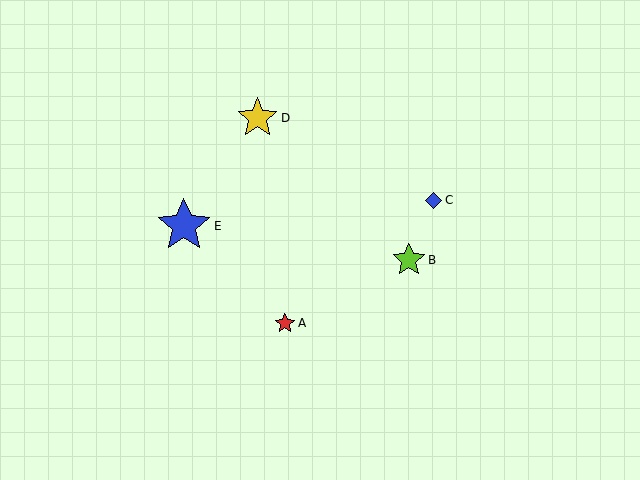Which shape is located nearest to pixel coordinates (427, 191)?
The blue diamond (labeled C) at (434, 200) is nearest to that location.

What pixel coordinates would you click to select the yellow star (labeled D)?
Click at (258, 118) to select the yellow star D.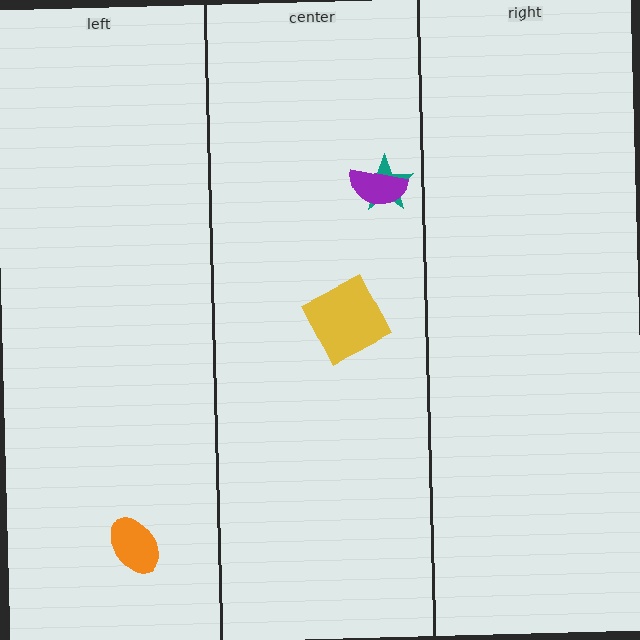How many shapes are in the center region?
3.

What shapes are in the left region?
The orange ellipse.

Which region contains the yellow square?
The center region.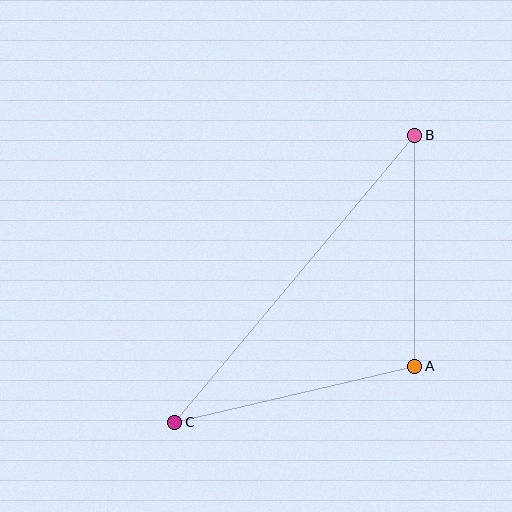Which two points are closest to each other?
Points A and B are closest to each other.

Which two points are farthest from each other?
Points B and C are farthest from each other.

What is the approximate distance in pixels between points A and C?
The distance between A and C is approximately 246 pixels.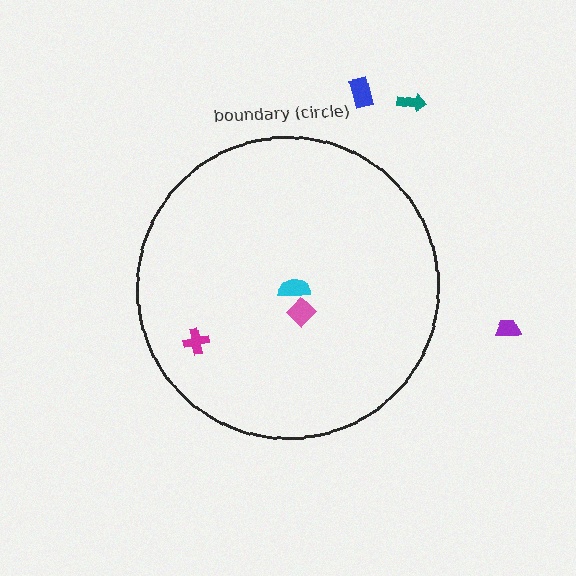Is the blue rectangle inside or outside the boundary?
Outside.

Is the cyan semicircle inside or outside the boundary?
Inside.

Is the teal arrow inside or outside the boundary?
Outside.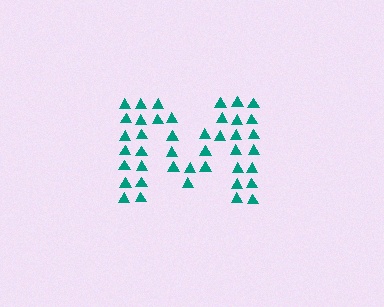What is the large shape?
The large shape is the letter M.